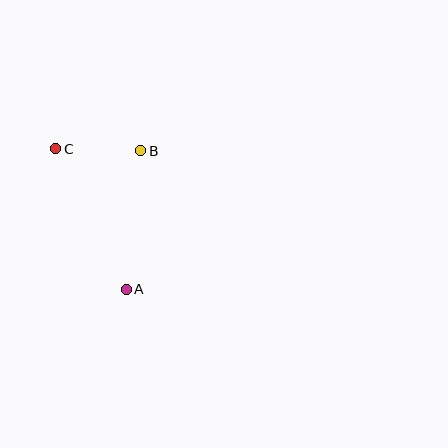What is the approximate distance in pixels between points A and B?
The distance between A and B is approximately 139 pixels.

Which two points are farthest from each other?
Points A and C are farthest from each other.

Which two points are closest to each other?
Points B and C are closest to each other.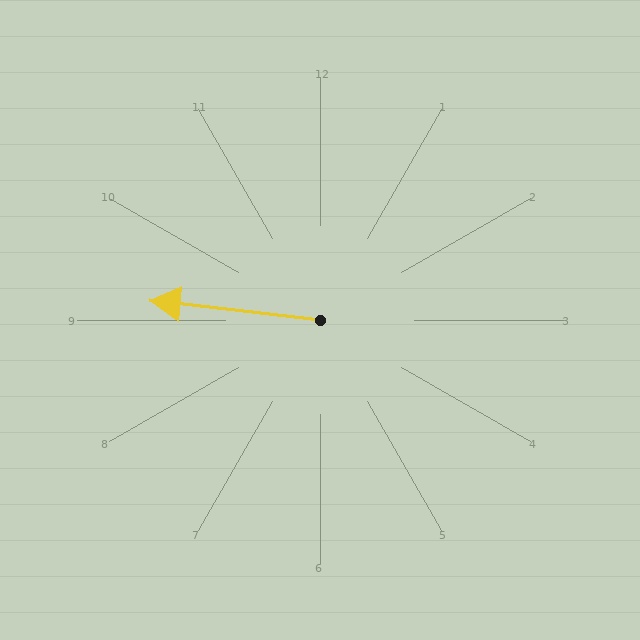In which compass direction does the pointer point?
West.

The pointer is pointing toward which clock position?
Roughly 9 o'clock.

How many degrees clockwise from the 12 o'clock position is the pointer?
Approximately 277 degrees.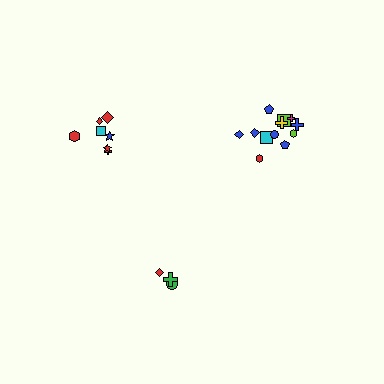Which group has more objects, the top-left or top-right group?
The top-right group.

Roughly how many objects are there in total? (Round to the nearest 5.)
Roughly 20 objects in total.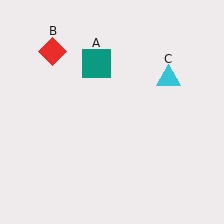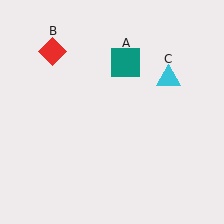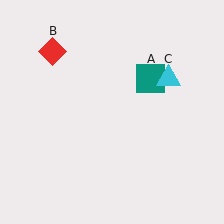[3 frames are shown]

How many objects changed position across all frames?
1 object changed position: teal square (object A).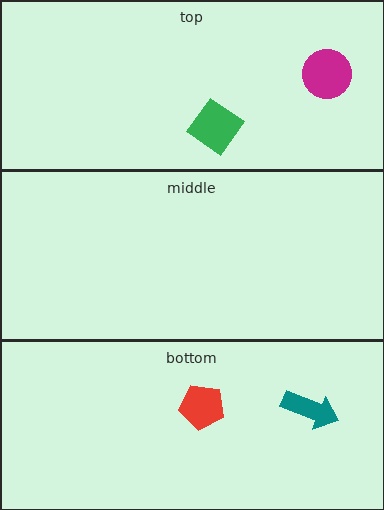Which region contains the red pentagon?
The bottom region.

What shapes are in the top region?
The magenta circle, the green diamond.